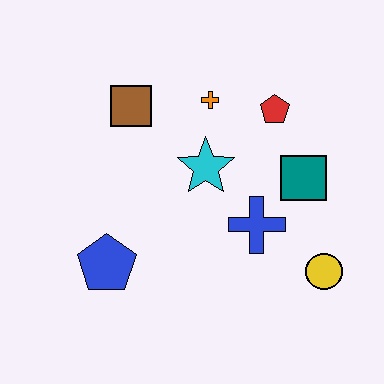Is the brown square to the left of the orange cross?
Yes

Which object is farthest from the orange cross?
The yellow circle is farthest from the orange cross.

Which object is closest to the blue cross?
The teal square is closest to the blue cross.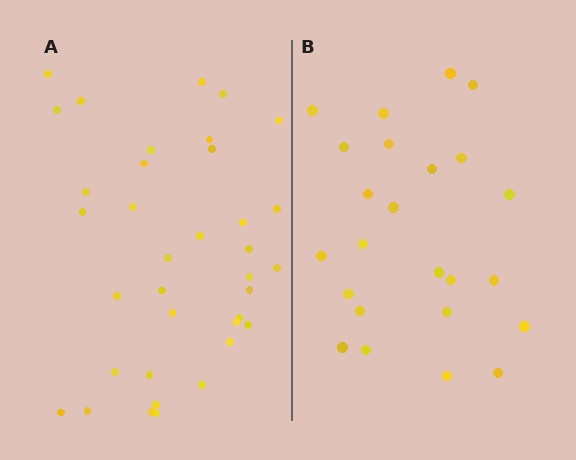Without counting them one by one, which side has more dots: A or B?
Region A (the left region) has more dots.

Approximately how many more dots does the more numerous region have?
Region A has roughly 12 or so more dots than region B.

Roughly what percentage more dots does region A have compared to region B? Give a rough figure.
About 50% more.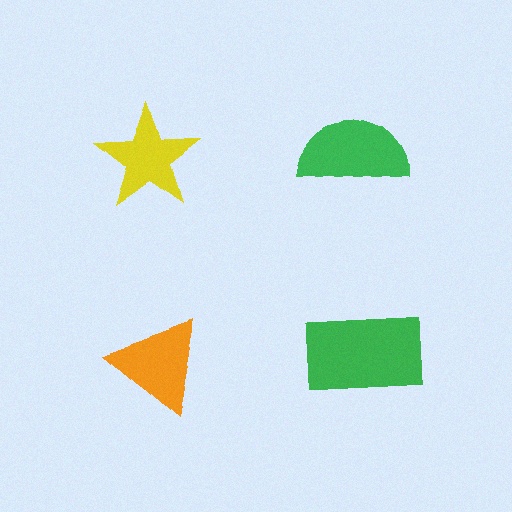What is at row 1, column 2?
A green semicircle.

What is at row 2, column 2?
A green rectangle.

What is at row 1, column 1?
A yellow star.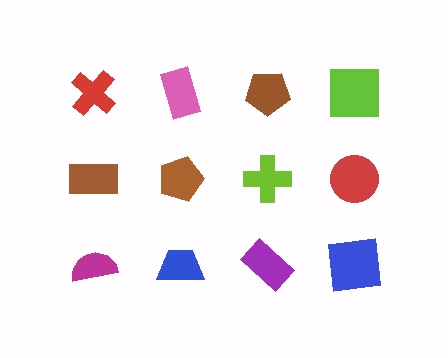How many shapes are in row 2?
4 shapes.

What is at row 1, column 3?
A brown pentagon.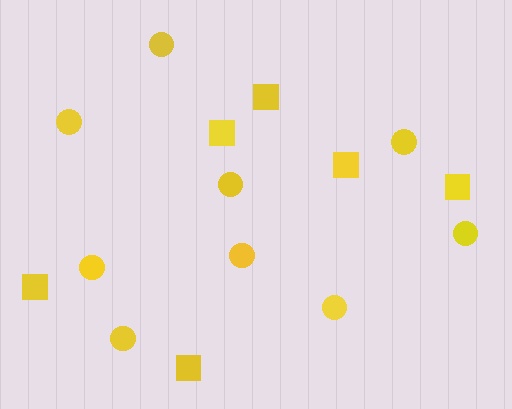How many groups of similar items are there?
There are 2 groups: one group of circles (9) and one group of squares (6).